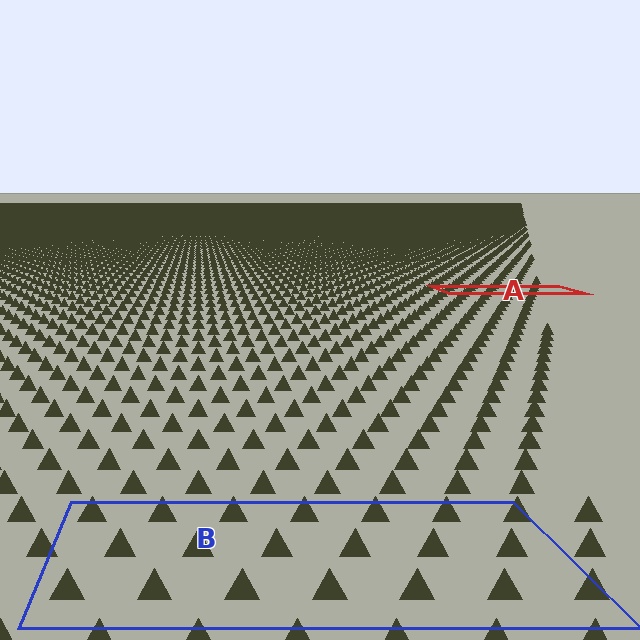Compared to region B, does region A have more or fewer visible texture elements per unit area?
Region A has more texture elements per unit area — they are packed more densely because it is farther away.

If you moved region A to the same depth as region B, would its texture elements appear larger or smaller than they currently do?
They would appear larger. At a closer depth, the same texture elements are projected at a bigger on-screen size.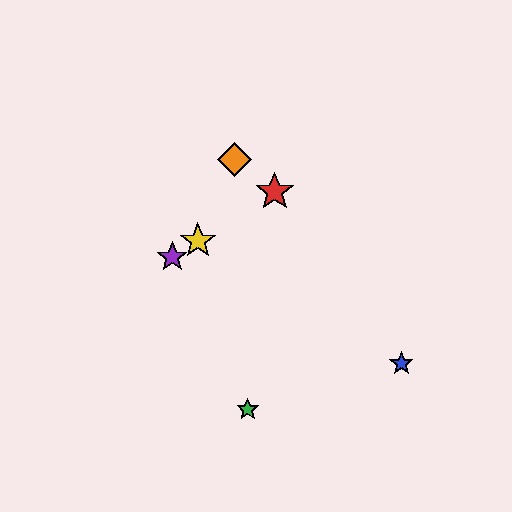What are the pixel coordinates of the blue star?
The blue star is at (401, 363).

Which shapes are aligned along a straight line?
The red star, the yellow star, the purple star are aligned along a straight line.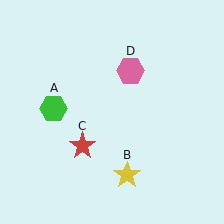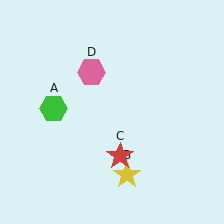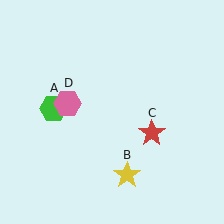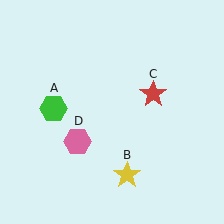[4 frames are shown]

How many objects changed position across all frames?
2 objects changed position: red star (object C), pink hexagon (object D).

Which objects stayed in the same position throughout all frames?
Green hexagon (object A) and yellow star (object B) remained stationary.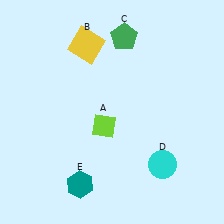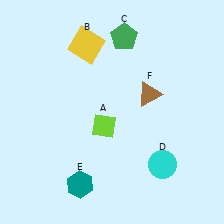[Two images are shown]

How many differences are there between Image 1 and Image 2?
There is 1 difference between the two images.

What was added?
A brown triangle (F) was added in Image 2.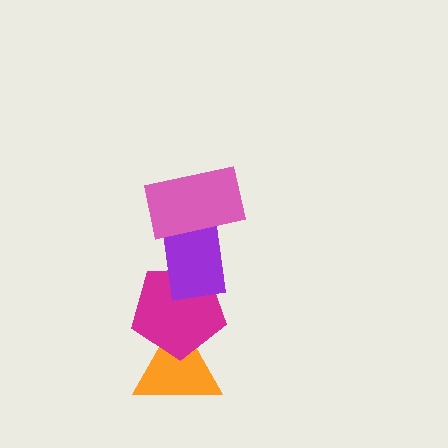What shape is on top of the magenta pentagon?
The purple rectangle is on top of the magenta pentagon.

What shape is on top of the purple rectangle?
The pink rectangle is on top of the purple rectangle.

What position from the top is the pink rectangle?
The pink rectangle is 1st from the top.